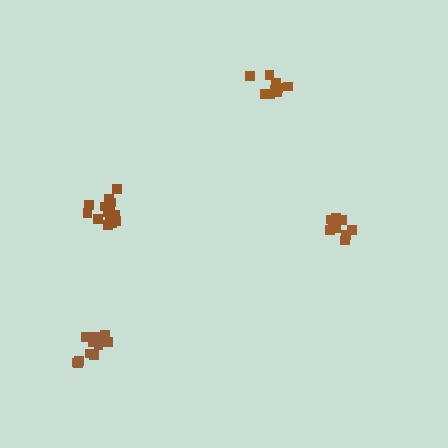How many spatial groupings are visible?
There are 4 spatial groupings.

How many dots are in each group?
Group 1: 9 dots, Group 2: 15 dots, Group 3: 11 dots, Group 4: 10 dots (45 total).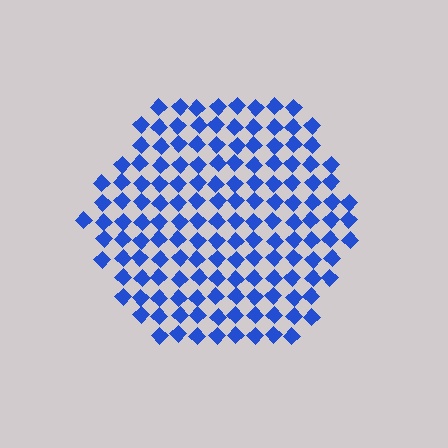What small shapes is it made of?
It is made of small diamonds.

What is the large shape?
The large shape is a hexagon.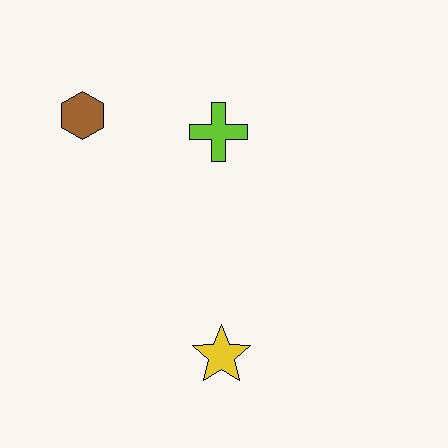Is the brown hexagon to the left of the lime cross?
Yes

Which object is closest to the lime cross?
The brown hexagon is closest to the lime cross.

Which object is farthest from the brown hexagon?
The yellow star is farthest from the brown hexagon.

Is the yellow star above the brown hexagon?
No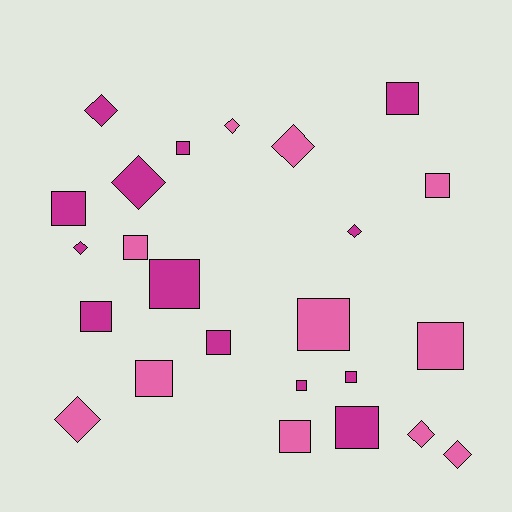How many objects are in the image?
There are 24 objects.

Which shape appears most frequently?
Square, with 15 objects.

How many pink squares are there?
There are 6 pink squares.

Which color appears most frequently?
Magenta, with 13 objects.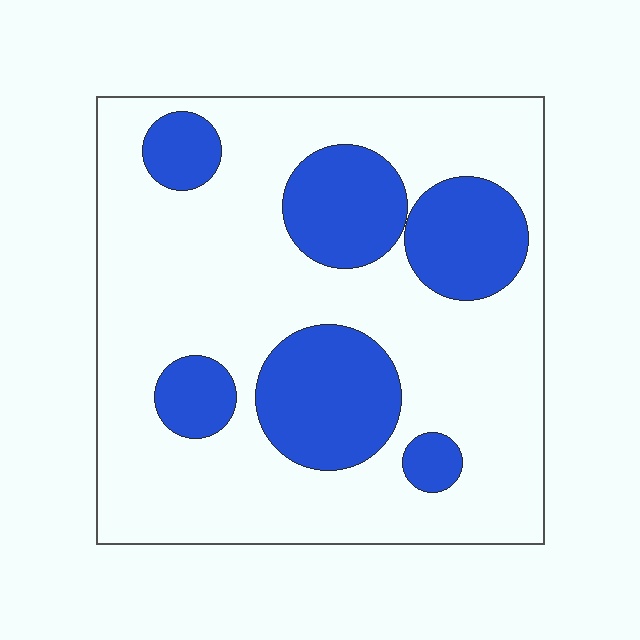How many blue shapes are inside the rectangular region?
6.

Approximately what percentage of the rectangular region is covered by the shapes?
Approximately 25%.